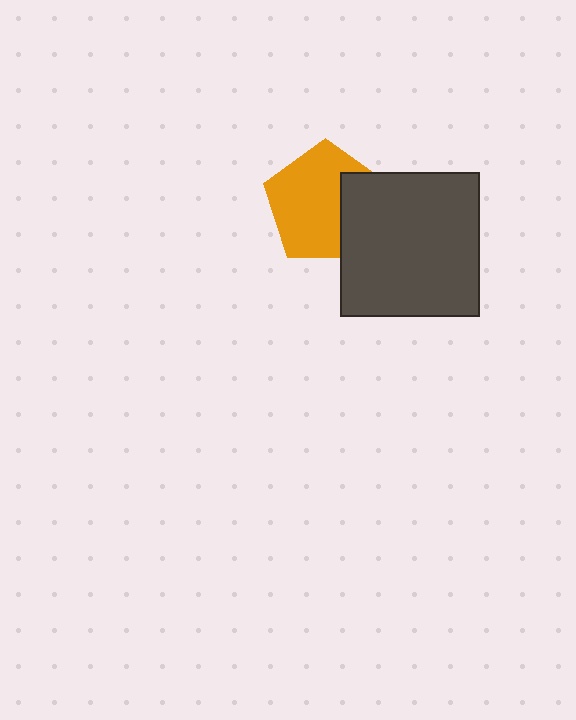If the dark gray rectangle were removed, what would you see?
You would see the complete orange pentagon.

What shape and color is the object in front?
The object in front is a dark gray rectangle.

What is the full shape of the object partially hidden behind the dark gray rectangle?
The partially hidden object is an orange pentagon.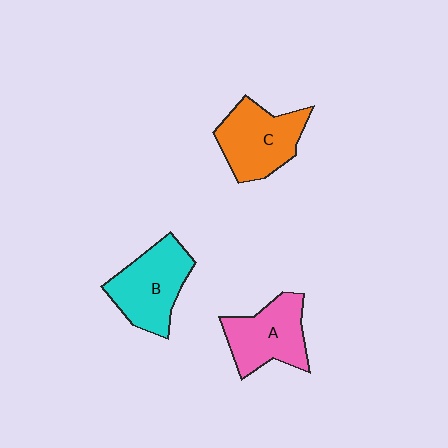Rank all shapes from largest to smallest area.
From largest to smallest: B (cyan), C (orange), A (pink).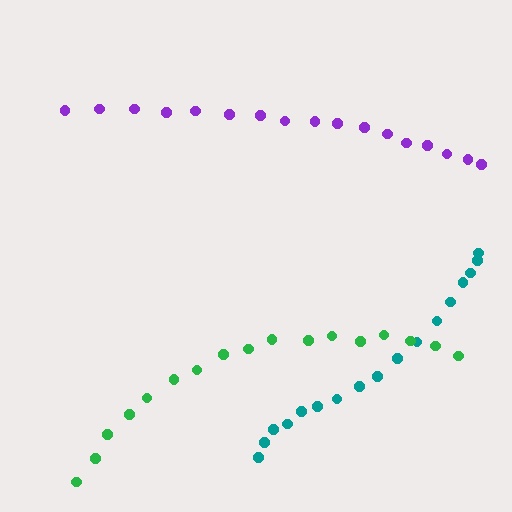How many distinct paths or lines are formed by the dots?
There are 3 distinct paths.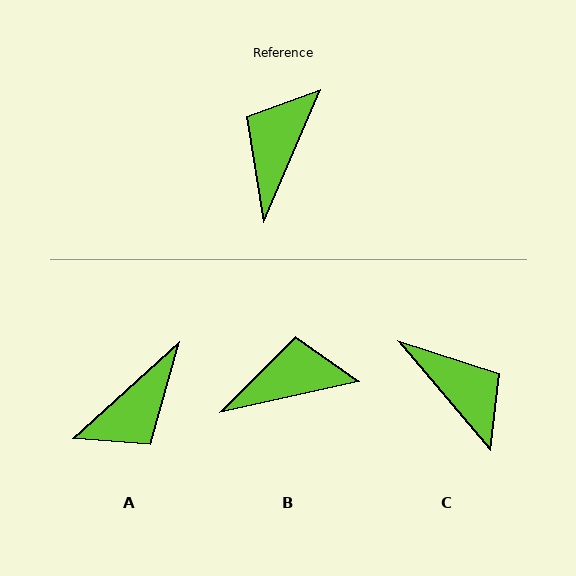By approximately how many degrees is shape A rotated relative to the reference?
Approximately 155 degrees counter-clockwise.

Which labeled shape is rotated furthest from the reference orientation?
A, about 155 degrees away.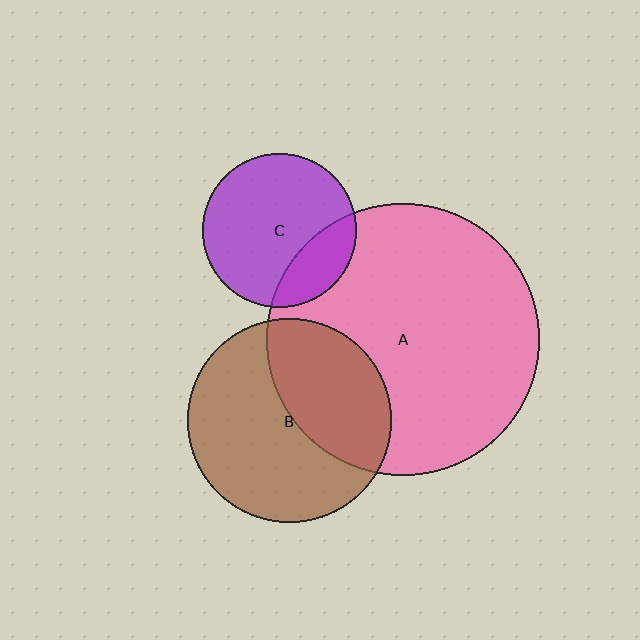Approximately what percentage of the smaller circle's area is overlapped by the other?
Approximately 40%.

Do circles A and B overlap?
Yes.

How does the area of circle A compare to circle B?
Approximately 1.8 times.